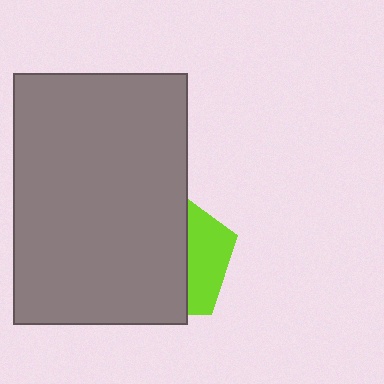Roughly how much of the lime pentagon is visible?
A small part of it is visible (roughly 32%).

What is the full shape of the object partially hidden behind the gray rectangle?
The partially hidden object is a lime pentagon.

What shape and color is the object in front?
The object in front is a gray rectangle.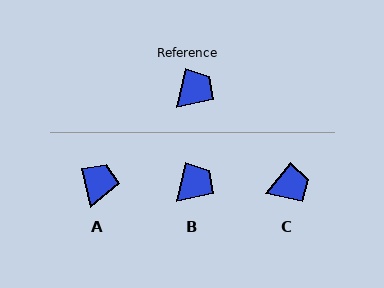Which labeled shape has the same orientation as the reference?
B.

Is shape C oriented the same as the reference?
No, it is off by about 25 degrees.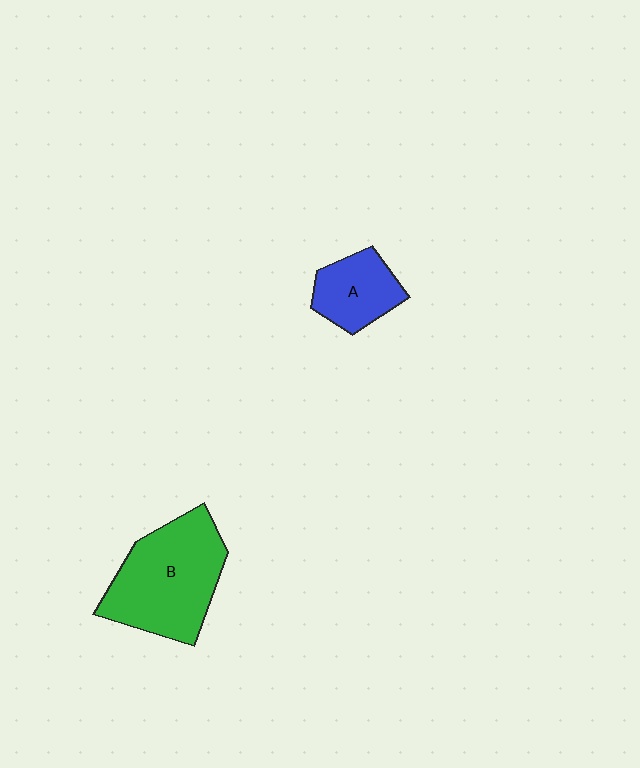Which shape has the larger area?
Shape B (green).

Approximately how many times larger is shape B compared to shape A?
Approximately 2.1 times.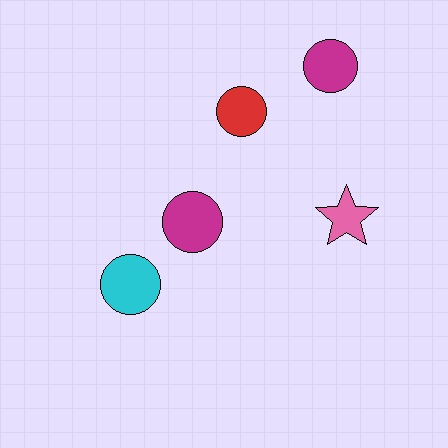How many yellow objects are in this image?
There are no yellow objects.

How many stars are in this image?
There is 1 star.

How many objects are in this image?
There are 5 objects.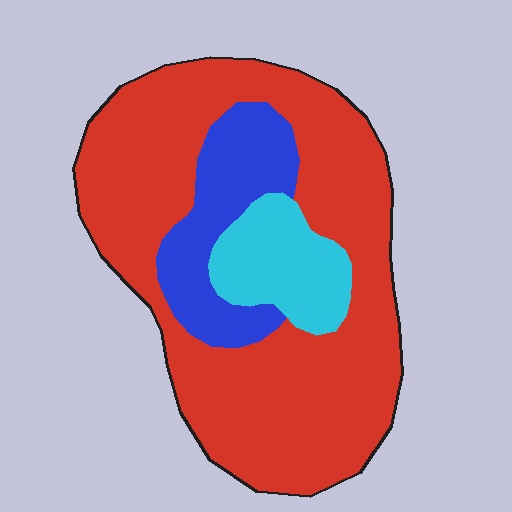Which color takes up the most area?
Red, at roughly 70%.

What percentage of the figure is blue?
Blue takes up about one sixth (1/6) of the figure.